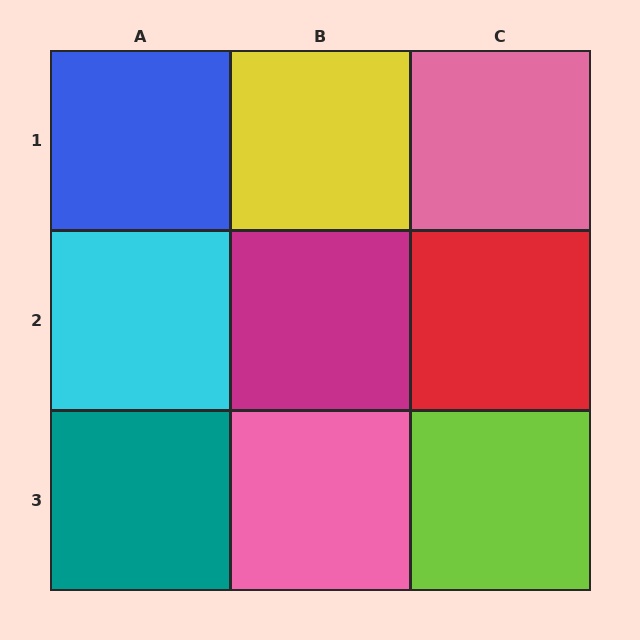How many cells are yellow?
1 cell is yellow.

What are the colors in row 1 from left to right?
Blue, yellow, pink.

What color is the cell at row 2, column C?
Red.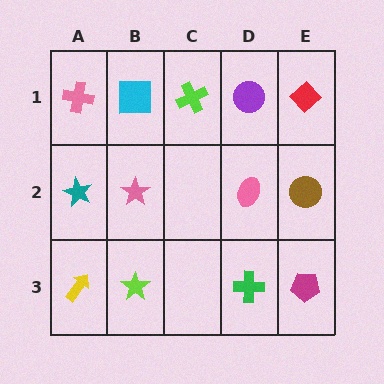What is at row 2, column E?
A brown circle.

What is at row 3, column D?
A green cross.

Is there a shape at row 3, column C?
No, that cell is empty.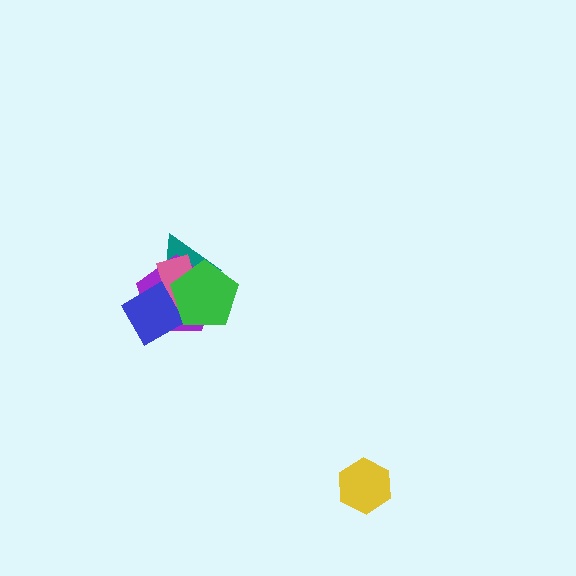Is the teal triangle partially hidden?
Yes, it is partially covered by another shape.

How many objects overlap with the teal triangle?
4 objects overlap with the teal triangle.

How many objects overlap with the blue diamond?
4 objects overlap with the blue diamond.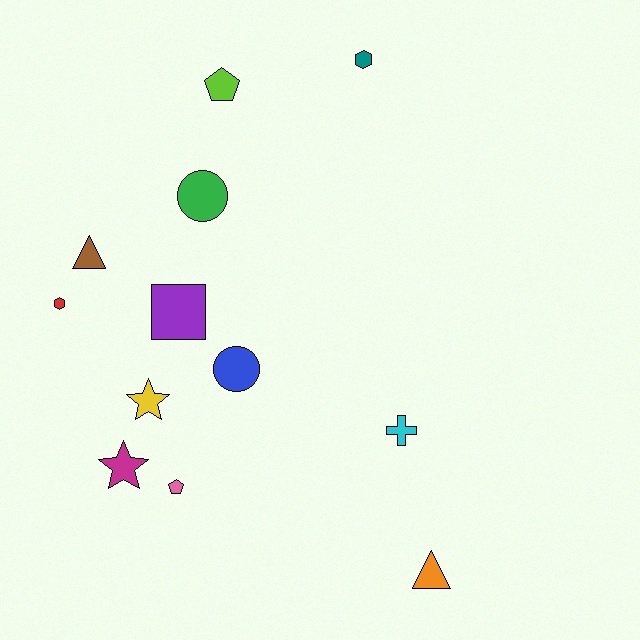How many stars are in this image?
There are 2 stars.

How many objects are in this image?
There are 12 objects.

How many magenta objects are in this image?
There is 1 magenta object.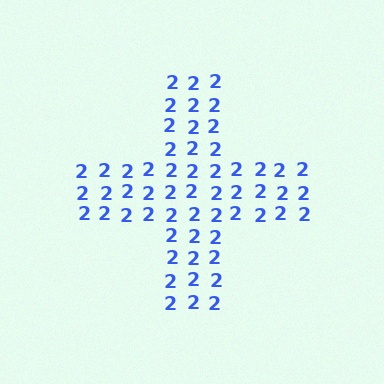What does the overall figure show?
The overall figure shows a cross.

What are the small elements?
The small elements are digit 2's.